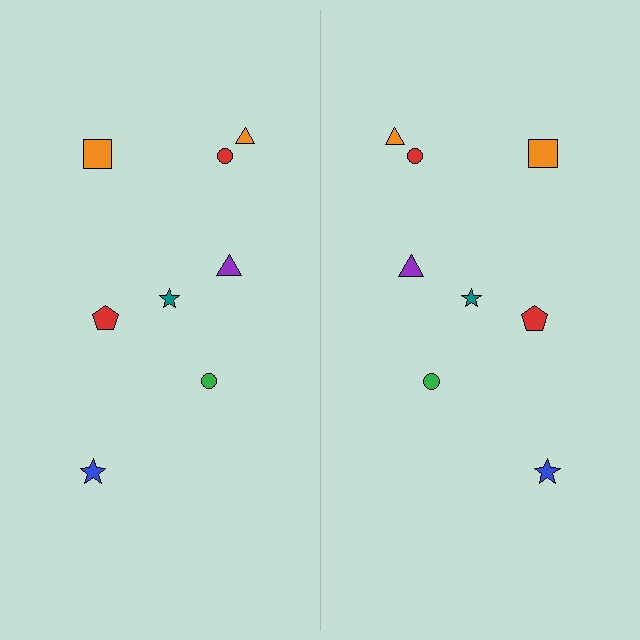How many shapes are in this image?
There are 16 shapes in this image.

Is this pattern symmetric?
Yes, this pattern has bilateral (reflection) symmetry.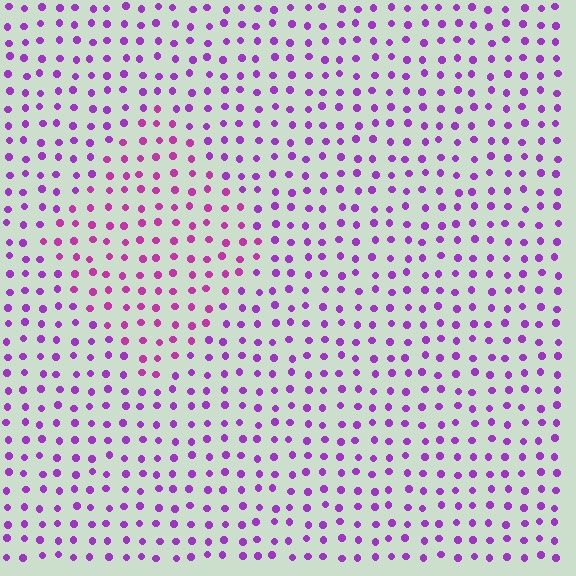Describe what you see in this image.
The image is filled with small purple elements in a uniform arrangement. A diamond-shaped region is visible where the elements are tinted to a slightly different hue, forming a subtle color boundary.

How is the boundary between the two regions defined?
The boundary is defined purely by a slight shift in hue (about 25 degrees). Spacing, size, and orientation are identical on both sides.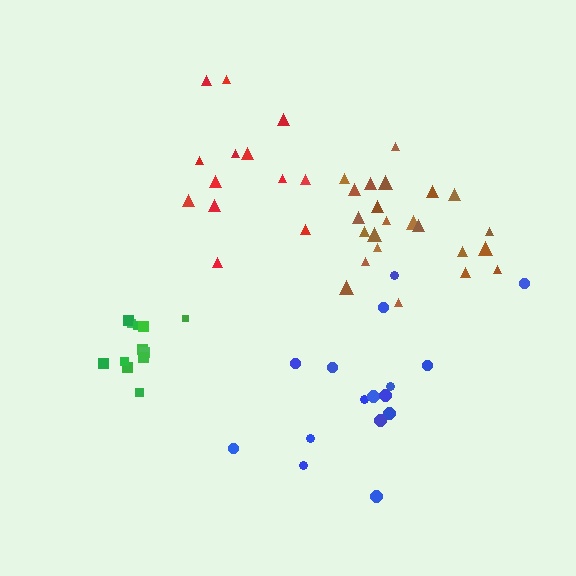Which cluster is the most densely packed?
Green.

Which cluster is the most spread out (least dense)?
Blue.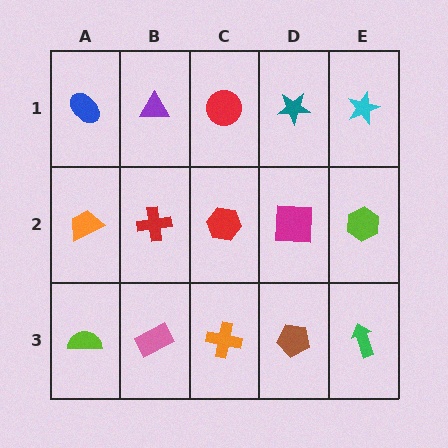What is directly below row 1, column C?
A red hexagon.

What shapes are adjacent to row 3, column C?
A red hexagon (row 2, column C), a pink rectangle (row 3, column B), a brown pentagon (row 3, column D).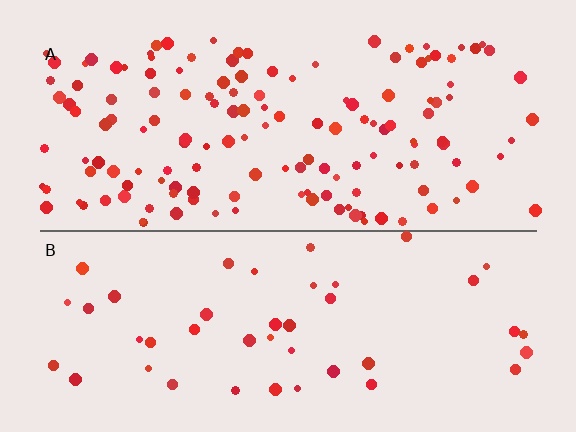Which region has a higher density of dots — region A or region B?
A (the top).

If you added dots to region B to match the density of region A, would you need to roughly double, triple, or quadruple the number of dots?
Approximately triple.